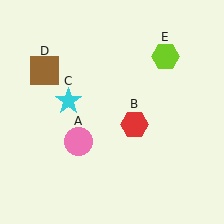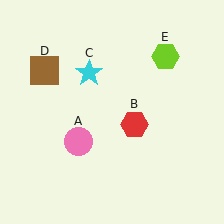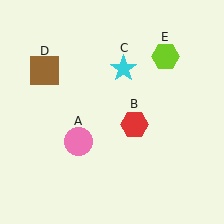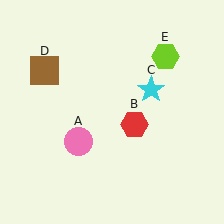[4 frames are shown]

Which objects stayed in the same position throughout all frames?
Pink circle (object A) and red hexagon (object B) and brown square (object D) and lime hexagon (object E) remained stationary.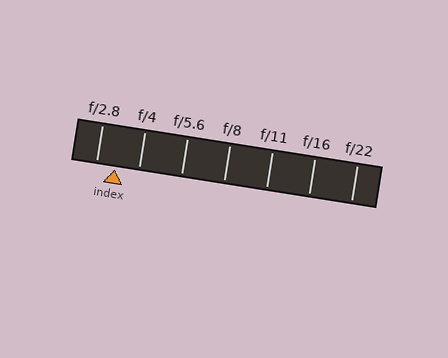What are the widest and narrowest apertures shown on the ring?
The widest aperture shown is f/2.8 and the narrowest is f/22.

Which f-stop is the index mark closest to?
The index mark is closest to f/2.8.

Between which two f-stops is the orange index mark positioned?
The index mark is between f/2.8 and f/4.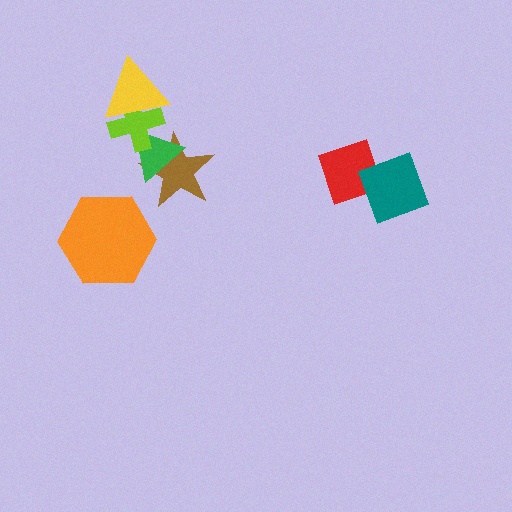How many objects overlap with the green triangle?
2 objects overlap with the green triangle.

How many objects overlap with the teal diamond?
1 object overlaps with the teal diamond.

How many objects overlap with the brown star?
1 object overlaps with the brown star.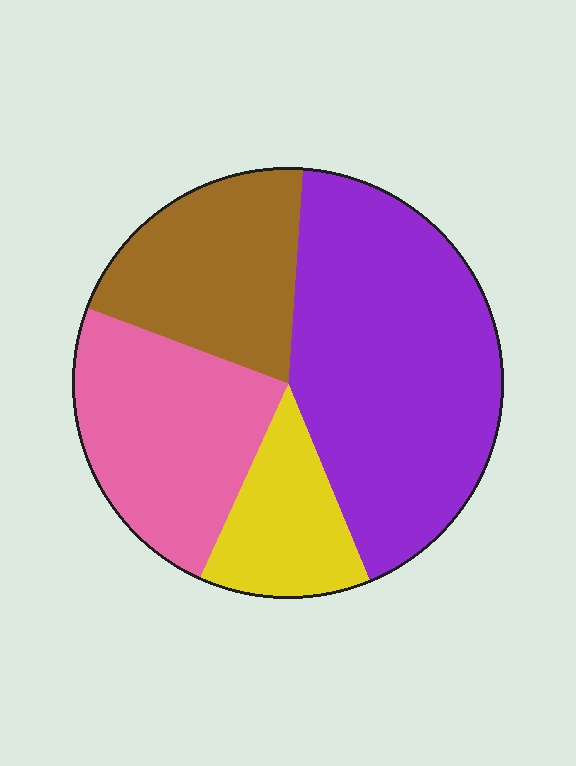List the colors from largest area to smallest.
From largest to smallest: purple, pink, brown, yellow.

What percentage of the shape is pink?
Pink takes up less than a quarter of the shape.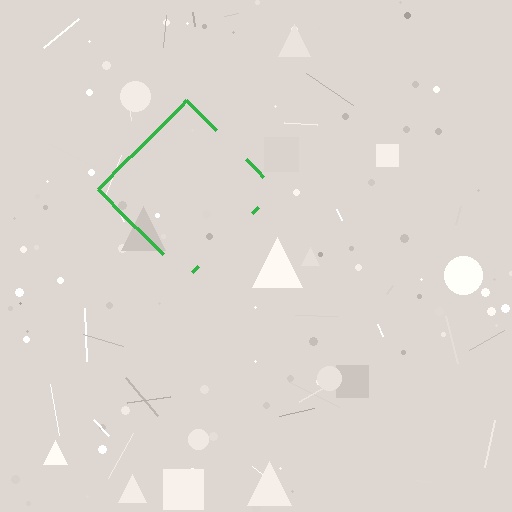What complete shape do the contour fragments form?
The contour fragments form a diamond.